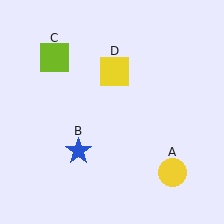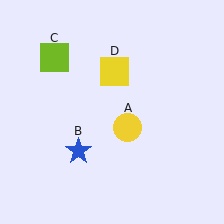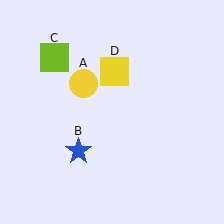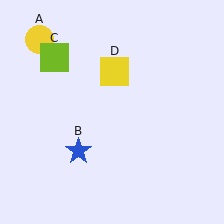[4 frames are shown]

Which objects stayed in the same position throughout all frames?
Blue star (object B) and lime square (object C) and yellow square (object D) remained stationary.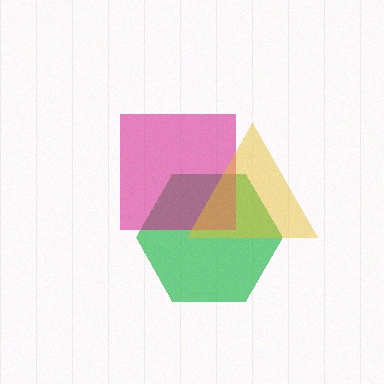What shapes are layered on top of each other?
The layered shapes are: a green hexagon, a magenta square, a yellow triangle.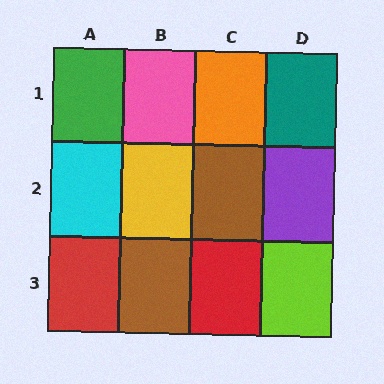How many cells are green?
1 cell is green.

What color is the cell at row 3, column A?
Red.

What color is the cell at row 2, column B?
Yellow.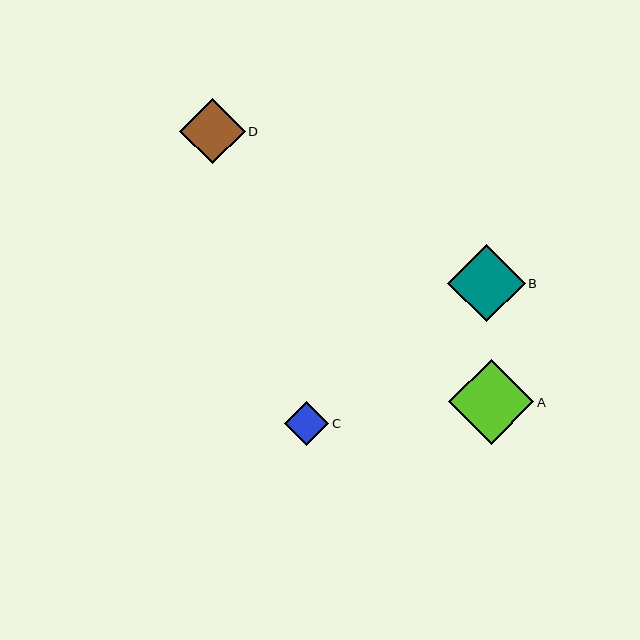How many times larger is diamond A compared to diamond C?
Diamond A is approximately 1.9 times the size of diamond C.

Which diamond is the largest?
Diamond A is the largest with a size of approximately 85 pixels.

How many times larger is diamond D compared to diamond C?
Diamond D is approximately 1.5 times the size of diamond C.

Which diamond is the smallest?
Diamond C is the smallest with a size of approximately 44 pixels.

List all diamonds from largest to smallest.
From largest to smallest: A, B, D, C.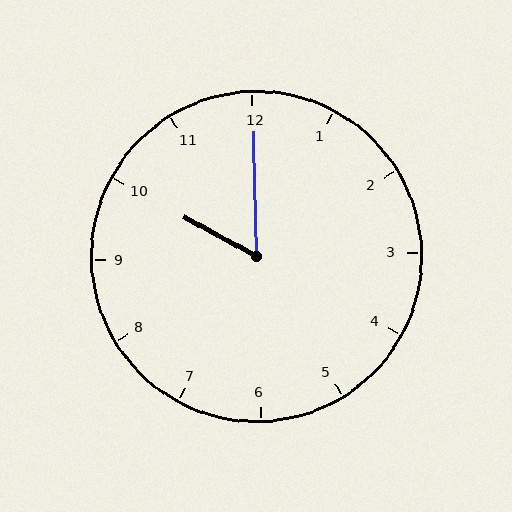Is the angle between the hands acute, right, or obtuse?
It is acute.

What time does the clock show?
10:00.